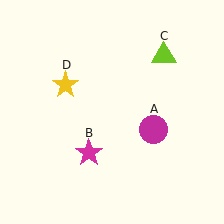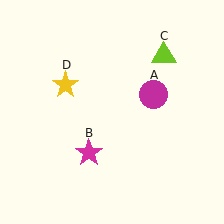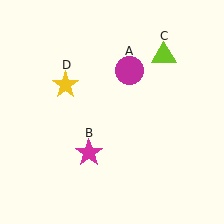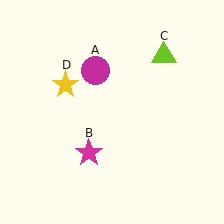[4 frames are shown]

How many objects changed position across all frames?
1 object changed position: magenta circle (object A).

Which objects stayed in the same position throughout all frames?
Magenta star (object B) and lime triangle (object C) and yellow star (object D) remained stationary.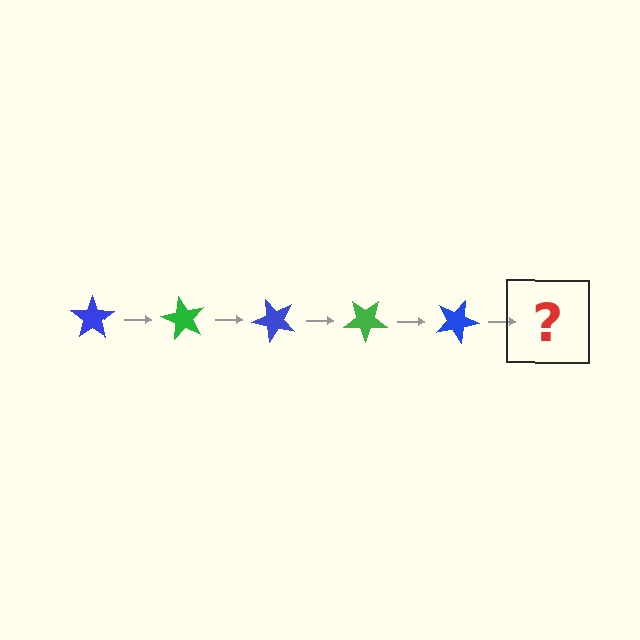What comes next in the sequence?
The next element should be a green star, rotated 300 degrees from the start.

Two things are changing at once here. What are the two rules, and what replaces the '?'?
The two rules are that it rotates 60 degrees each step and the color cycles through blue and green. The '?' should be a green star, rotated 300 degrees from the start.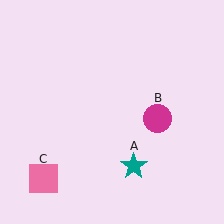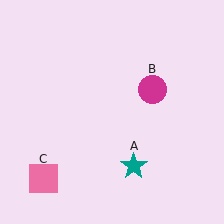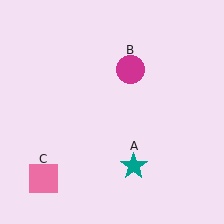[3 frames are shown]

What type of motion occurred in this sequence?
The magenta circle (object B) rotated counterclockwise around the center of the scene.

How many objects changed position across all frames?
1 object changed position: magenta circle (object B).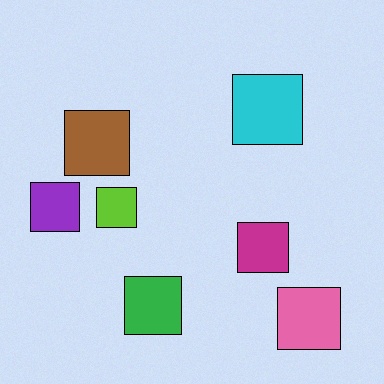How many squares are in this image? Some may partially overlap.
There are 7 squares.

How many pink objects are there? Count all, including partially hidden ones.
There is 1 pink object.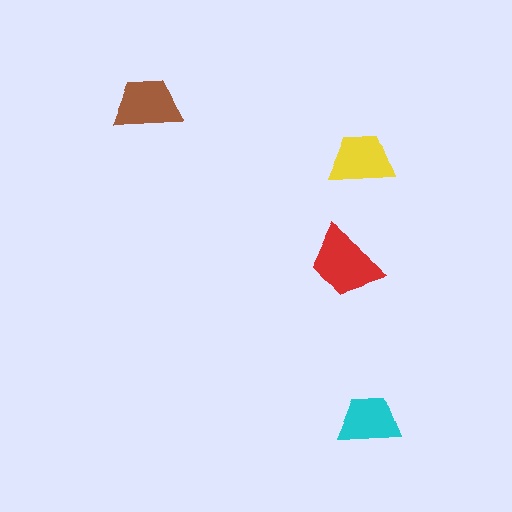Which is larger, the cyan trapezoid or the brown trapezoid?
The brown one.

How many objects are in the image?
There are 4 objects in the image.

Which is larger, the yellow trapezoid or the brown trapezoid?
The brown one.